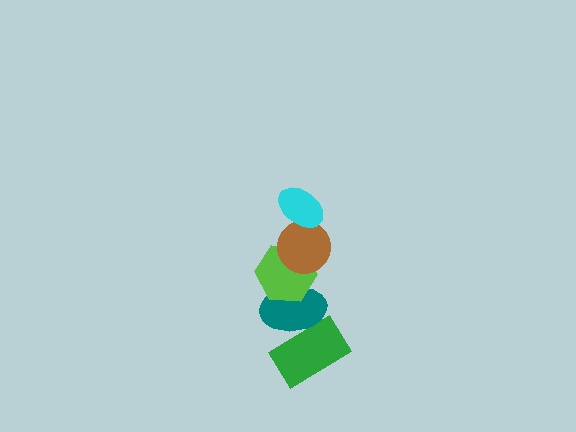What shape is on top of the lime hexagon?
The brown circle is on top of the lime hexagon.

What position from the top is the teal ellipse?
The teal ellipse is 4th from the top.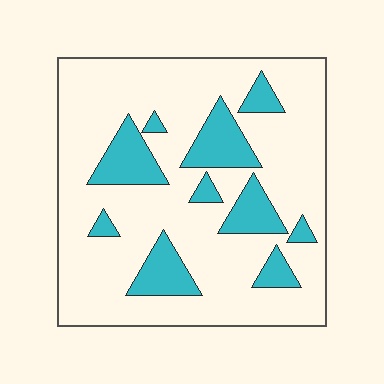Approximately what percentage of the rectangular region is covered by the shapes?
Approximately 20%.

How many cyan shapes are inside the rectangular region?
10.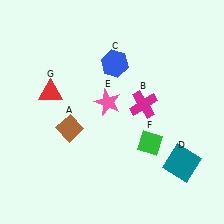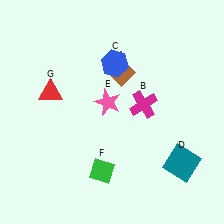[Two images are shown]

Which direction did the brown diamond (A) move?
The brown diamond (A) moved up.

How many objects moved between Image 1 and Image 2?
2 objects moved between the two images.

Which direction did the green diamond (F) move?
The green diamond (F) moved left.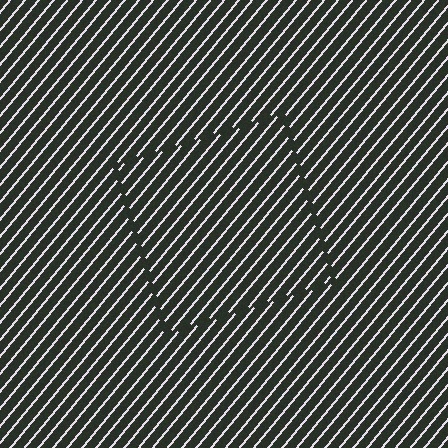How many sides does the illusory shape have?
4 sides — the line-ends trace a square.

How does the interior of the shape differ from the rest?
The interior of the shape contains the same grating, shifted by half a period — the contour is defined by the phase discontinuity where line-ends from the inner and outer gratings abut.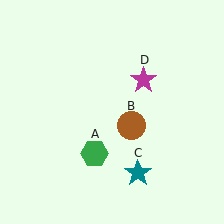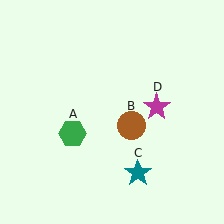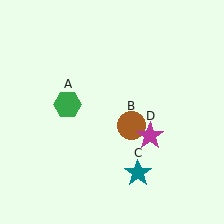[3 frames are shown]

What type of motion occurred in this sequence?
The green hexagon (object A), magenta star (object D) rotated clockwise around the center of the scene.